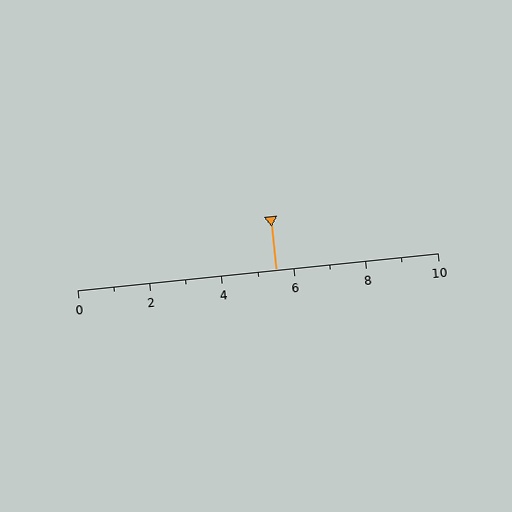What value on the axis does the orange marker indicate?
The marker indicates approximately 5.5.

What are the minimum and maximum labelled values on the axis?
The axis runs from 0 to 10.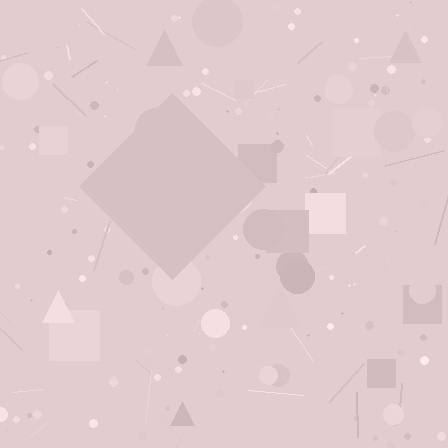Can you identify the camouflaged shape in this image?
The camouflaged shape is a diamond.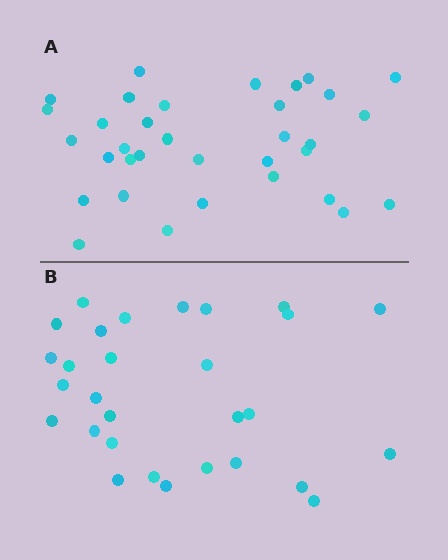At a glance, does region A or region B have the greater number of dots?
Region A (the top region) has more dots.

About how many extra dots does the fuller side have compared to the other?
Region A has about 5 more dots than region B.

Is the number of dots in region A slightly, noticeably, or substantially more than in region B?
Region A has only slightly more — the two regions are fairly close. The ratio is roughly 1.2 to 1.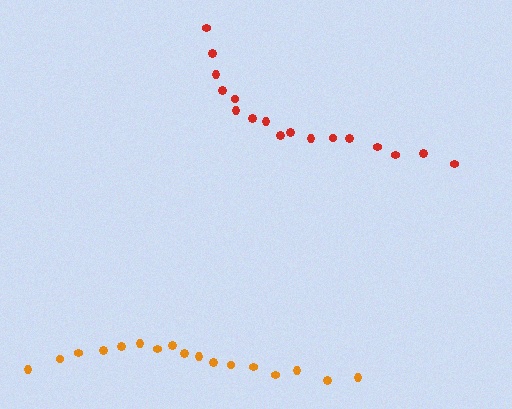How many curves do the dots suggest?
There are 2 distinct paths.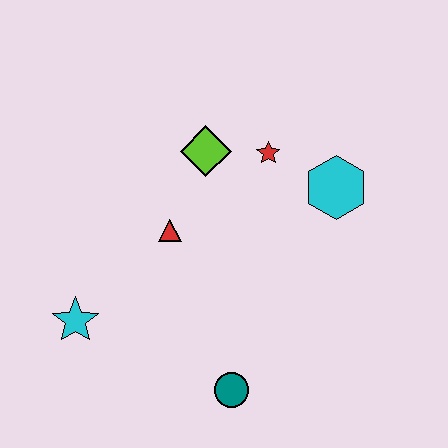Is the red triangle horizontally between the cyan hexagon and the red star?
No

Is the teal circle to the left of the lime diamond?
No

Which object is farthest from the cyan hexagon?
The cyan star is farthest from the cyan hexagon.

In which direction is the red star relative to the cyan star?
The red star is to the right of the cyan star.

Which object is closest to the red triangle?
The lime diamond is closest to the red triangle.